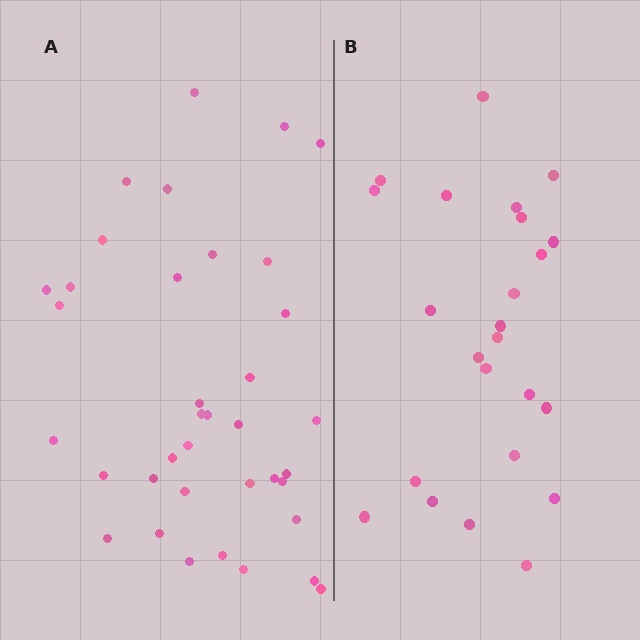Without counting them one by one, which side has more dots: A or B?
Region A (the left region) has more dots.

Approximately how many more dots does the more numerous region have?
Region A has approximately 15 more dots than region B.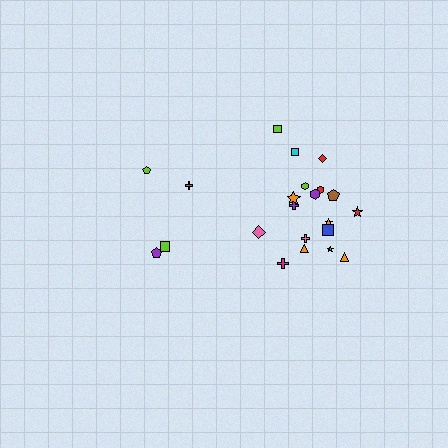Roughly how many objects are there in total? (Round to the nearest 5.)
Roughly 20 objects in total.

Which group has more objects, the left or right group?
The right group.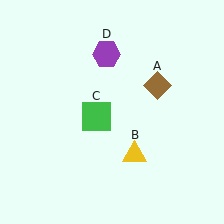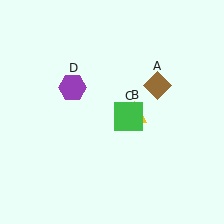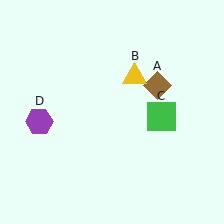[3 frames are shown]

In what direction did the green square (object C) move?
The green square (object C) moved right.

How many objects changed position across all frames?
3 objects changed position: yellow triangle (object B), green square (object C), purple hexagon (object D).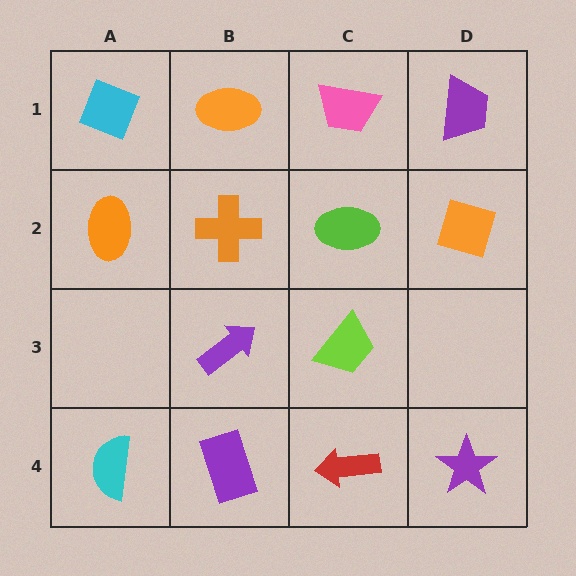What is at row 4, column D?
A purple star.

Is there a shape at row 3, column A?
No, that cell is empty.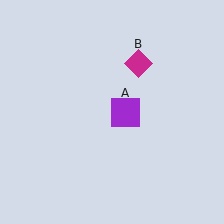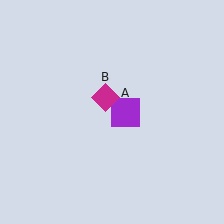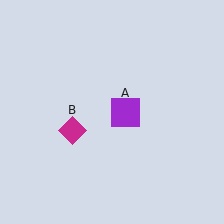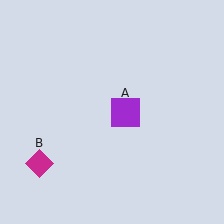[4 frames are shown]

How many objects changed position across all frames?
1 object changed position: magenta diamond (object B).